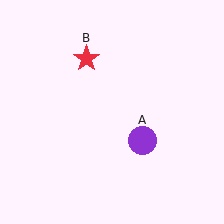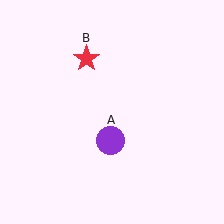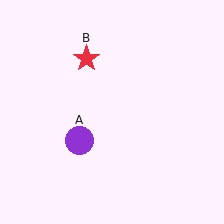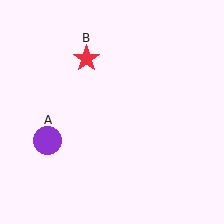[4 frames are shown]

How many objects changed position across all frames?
1 object changed position: purple circle (object A).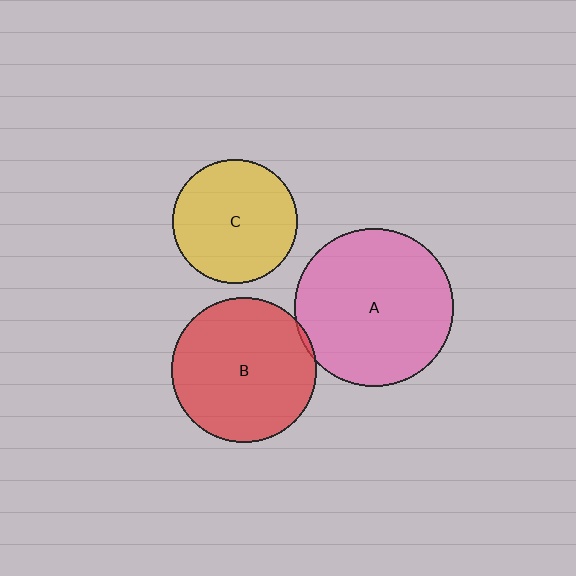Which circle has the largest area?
Circle A (pink).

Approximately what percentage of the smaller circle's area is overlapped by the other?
Approximately 5%.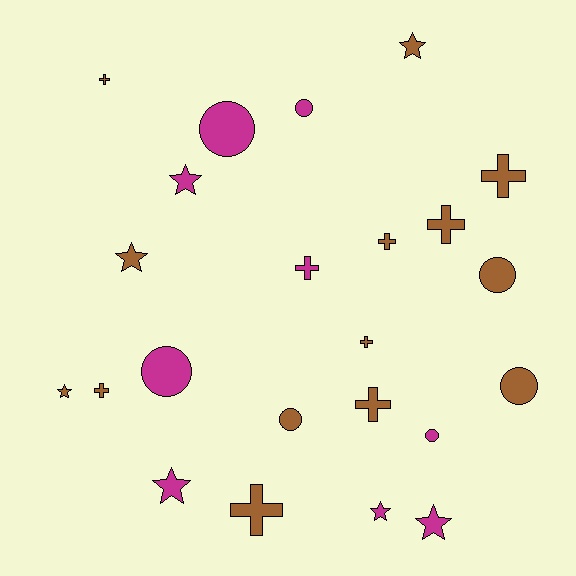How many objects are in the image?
There are 23 objects.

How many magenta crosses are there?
There is 1 magenta cross.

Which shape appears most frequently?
Cross, with 9 objects.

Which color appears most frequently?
Brown, with 14 objects.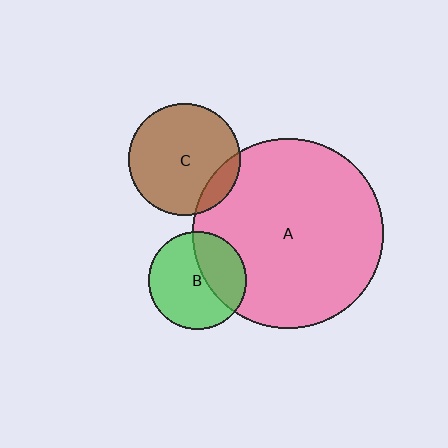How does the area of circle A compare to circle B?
Approximately 3.8 times.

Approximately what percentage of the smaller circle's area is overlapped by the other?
Approximately 15%.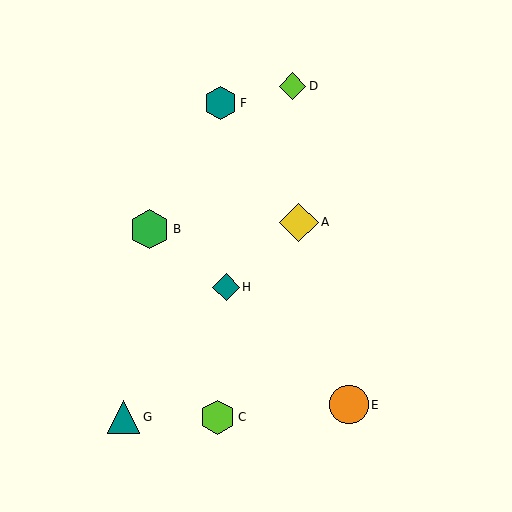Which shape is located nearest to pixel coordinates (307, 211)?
The yellow diamond (labeled A) at (299, 222) is nearest to that location.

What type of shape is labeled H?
Shape H is a teal diamond.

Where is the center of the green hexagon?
The center of the green hexagon is at (150, 229).